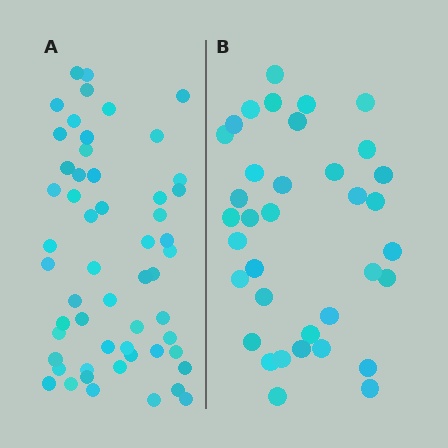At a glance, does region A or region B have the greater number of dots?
Region A (the left region) has more dots.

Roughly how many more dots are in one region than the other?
Region A has approximately 20 more dots than region B.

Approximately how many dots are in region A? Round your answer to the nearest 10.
About 60 dots. (The exact count is 55, which rounds to 60.)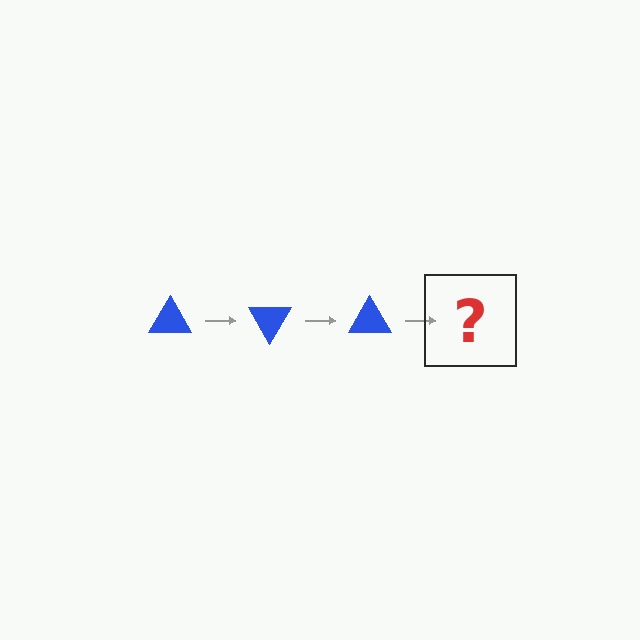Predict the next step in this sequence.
The next step is a blue triangle rotated 180 degrees.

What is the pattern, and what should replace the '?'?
The pattern is that the triangle rotates 60 degrees each step. The '?' should be a blue triangle rotated 180 degrees.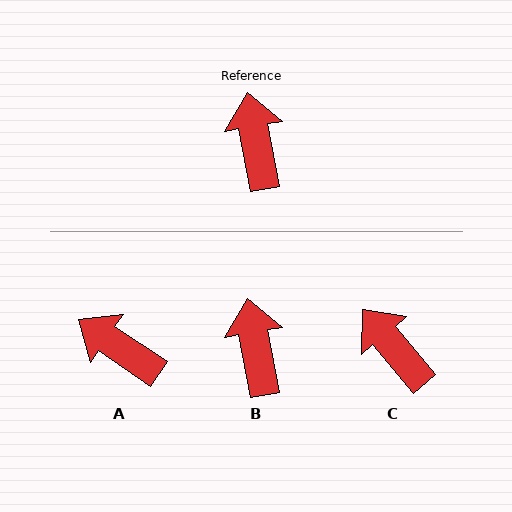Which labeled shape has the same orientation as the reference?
B.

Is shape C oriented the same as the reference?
No, it is off by about 30 degrees.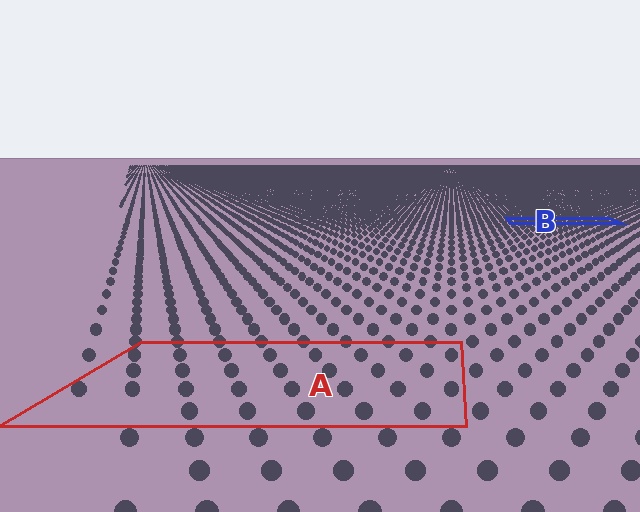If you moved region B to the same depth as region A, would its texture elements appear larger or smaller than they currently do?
They would appear larger. At a closer depth, the same texture elements are projected at a bigger on-screen size.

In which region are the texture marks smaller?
The texture marks are smaller in region B, because it is farther away.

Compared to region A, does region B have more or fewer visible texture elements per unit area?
Region B has more texture elements per unit area — they are packed more densely because it is farther away.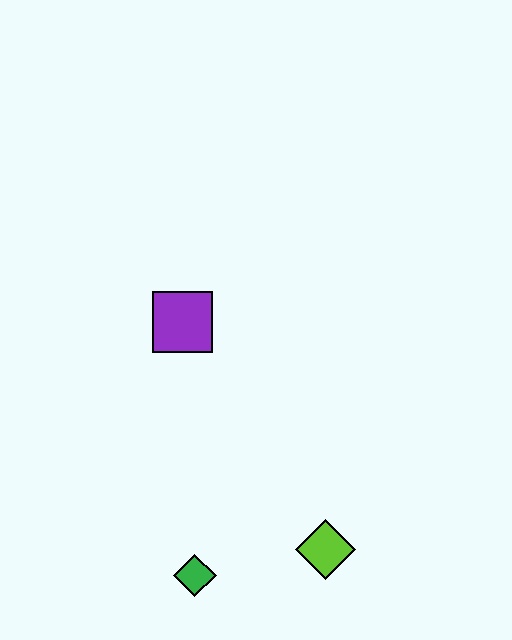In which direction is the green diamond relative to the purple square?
The green diamond is below the purple square.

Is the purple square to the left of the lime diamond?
Yes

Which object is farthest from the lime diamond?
The purple square is farthest from the lime diamond.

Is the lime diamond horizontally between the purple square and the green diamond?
No